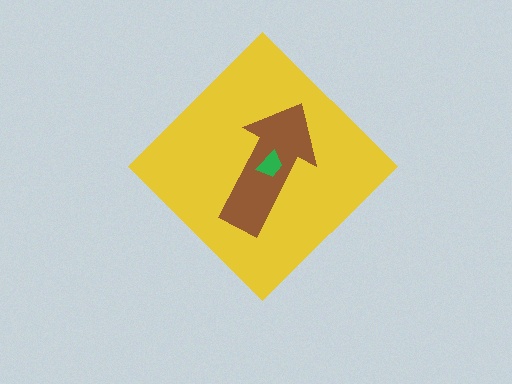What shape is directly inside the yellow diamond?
The brown arrow.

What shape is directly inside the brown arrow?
The green trapezoid.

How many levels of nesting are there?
3.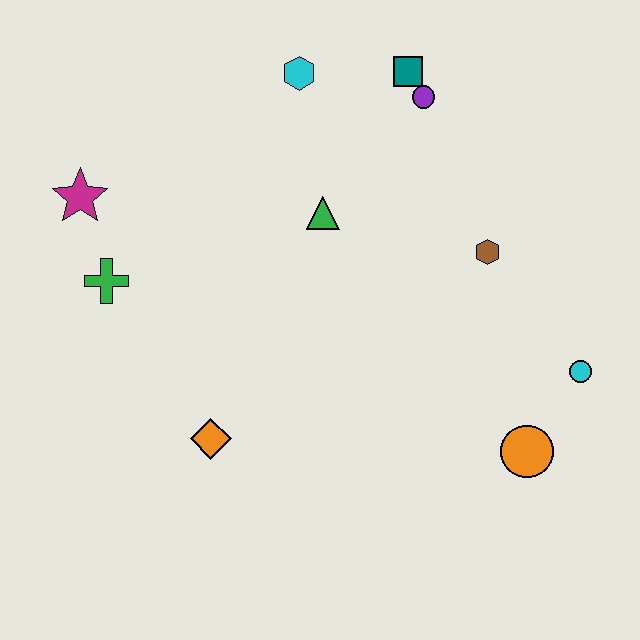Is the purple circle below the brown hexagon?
No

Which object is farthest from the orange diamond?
The teal square is farthest from the orange diamond.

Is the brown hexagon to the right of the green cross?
Yes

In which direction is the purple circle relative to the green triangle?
The purple circle is above the green triangle.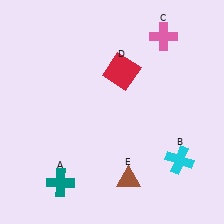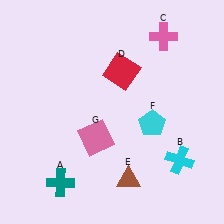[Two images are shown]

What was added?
A cyan pentagon (F), a pink square (G) were added in Image 2.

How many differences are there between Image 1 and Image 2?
There are 2 differences between the two images.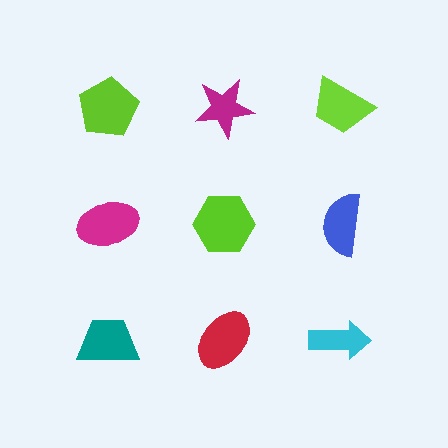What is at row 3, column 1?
A teal trapezoid.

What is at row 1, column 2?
A magenta star.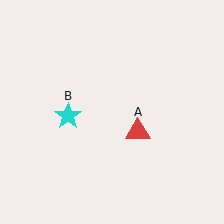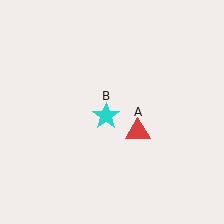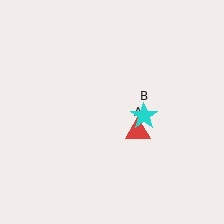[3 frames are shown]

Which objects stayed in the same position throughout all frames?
Red triangle (object A) remained stationary.